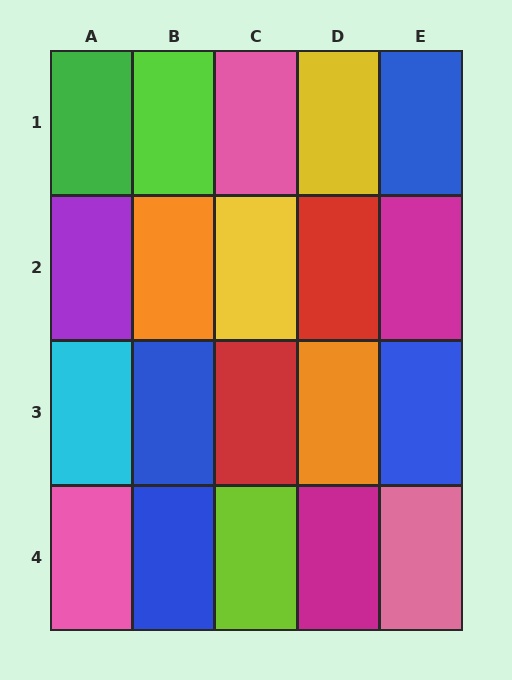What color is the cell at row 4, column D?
Magenta.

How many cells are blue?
4 cells are blue.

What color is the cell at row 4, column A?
Pink.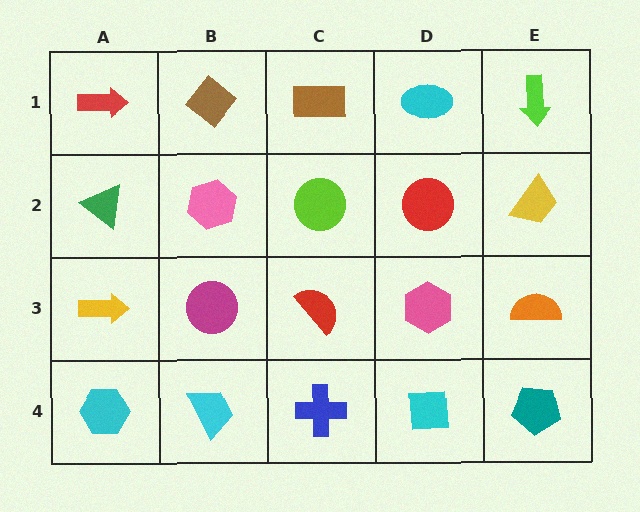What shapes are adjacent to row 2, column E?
A lime arrow (row 1, column E), an orange semicircle (row 3, column E), a red circle (row 2, column D).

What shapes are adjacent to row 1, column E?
A yellow trapezoid (row 2, column E), a cyan ellipse (row 1, column D).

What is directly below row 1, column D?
A red circle.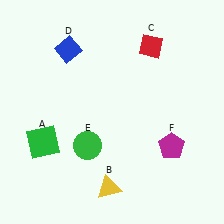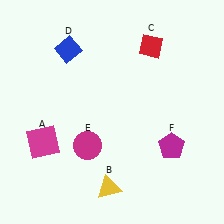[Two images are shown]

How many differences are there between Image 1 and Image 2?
There are 2 differences between the two images.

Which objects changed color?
A changed from green to magenta. E changed from green to magenta.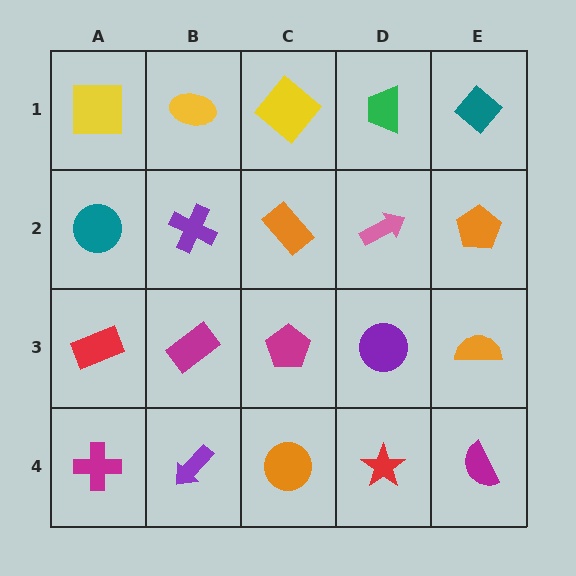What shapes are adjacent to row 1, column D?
A pink arrow (row 2, column D), a yellow diamond (row 1, column C), a teal diamond (row 1, column E).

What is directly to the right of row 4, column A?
A purple arrow.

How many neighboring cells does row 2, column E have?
3.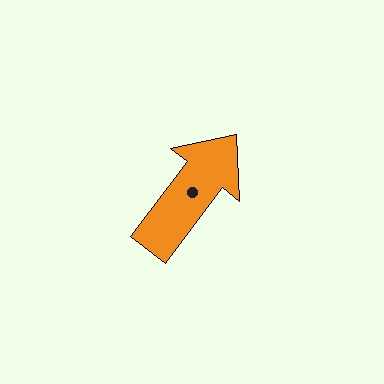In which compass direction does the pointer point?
Northeast.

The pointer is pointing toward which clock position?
Roughly 1 o'clock.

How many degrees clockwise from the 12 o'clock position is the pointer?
Approximately 37 degrees.